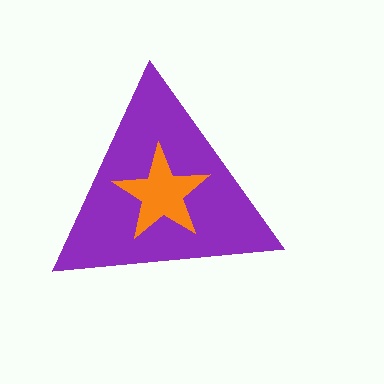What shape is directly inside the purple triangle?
The orange star.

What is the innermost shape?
The orange star.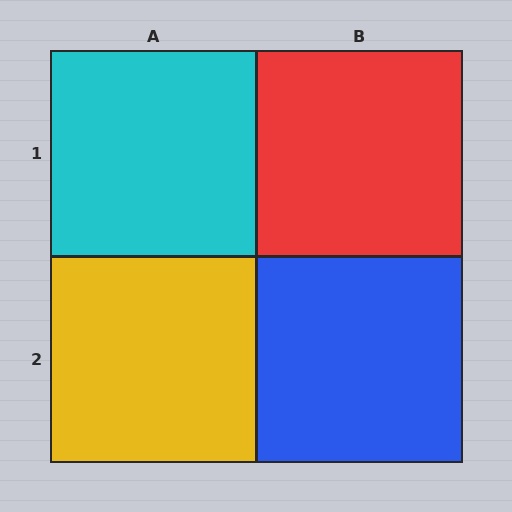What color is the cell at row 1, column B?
Red.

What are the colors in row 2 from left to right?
Yellow, blue.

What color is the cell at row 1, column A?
Cyan.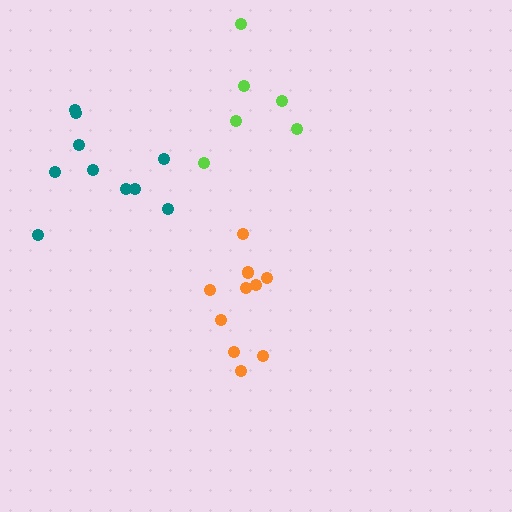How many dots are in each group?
Group 1: 6 dots, Group 2: 10 dots, Group 3: 10 dots (26 total).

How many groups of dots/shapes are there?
There are 3 groups.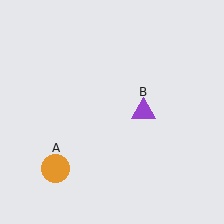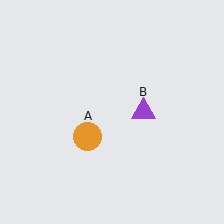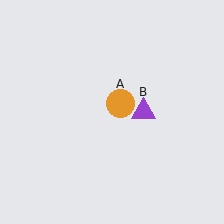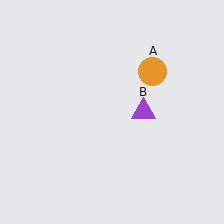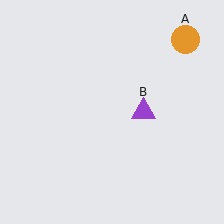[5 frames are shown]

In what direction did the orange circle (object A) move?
The orange circle (object A) moved up and to the right.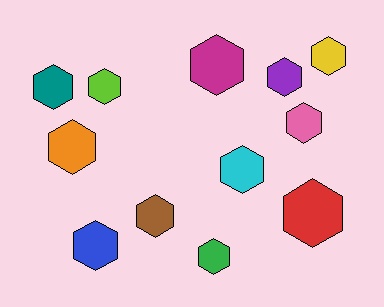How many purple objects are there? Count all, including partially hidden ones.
There is 1 purple object.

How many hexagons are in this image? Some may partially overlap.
There are 12 hexagons.